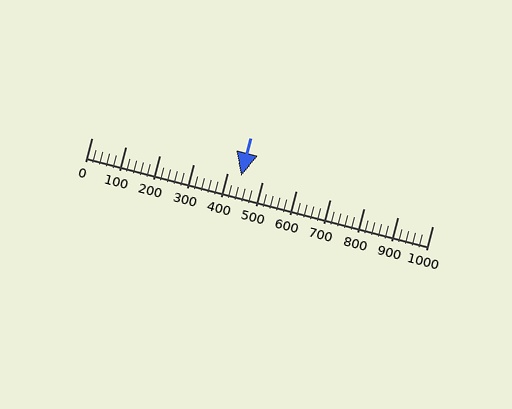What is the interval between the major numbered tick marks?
The major tick marks are spaced 100 units apart.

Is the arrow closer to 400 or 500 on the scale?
The arrow is closer to 400.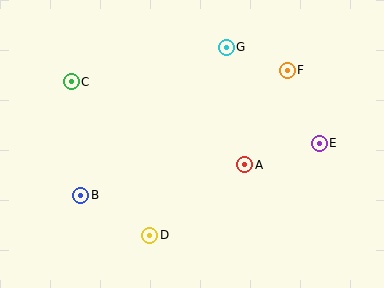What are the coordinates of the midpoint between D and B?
The midpoint between D and B is at (115, 215).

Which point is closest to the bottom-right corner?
Point E is closest to the bottom-right corner.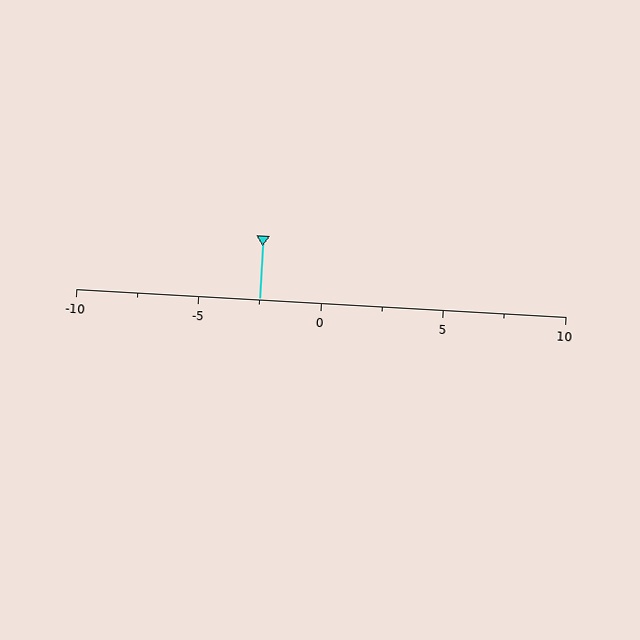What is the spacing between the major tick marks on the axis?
The major ticks are spaced 5 apart.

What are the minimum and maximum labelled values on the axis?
The axis runs from -10 to 10.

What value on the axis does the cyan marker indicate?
The marker indicates approximately -2.5.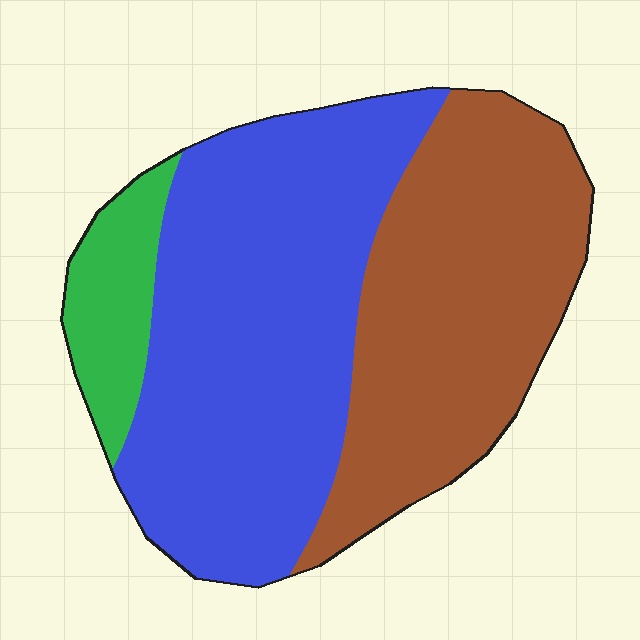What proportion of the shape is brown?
Brown takes up about two fifths (2/5) of the shape.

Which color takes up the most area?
Blue, at roughly 50%.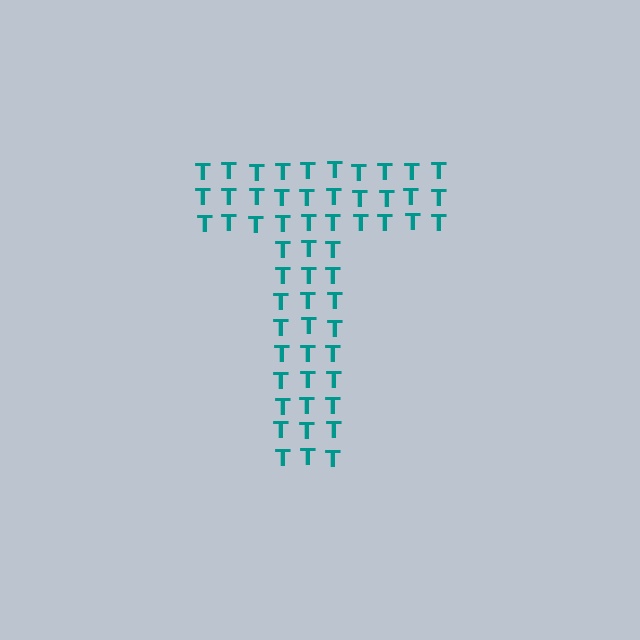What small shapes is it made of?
It is made of small letter T's.